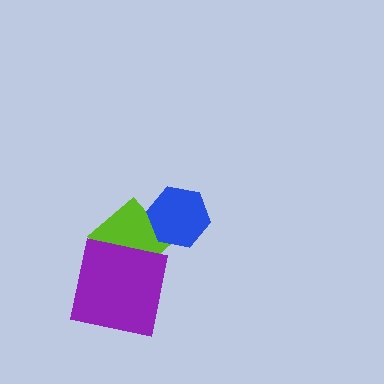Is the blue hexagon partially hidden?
No, no other shape covers it.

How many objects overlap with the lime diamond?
2 objects overlap with the lime diamond.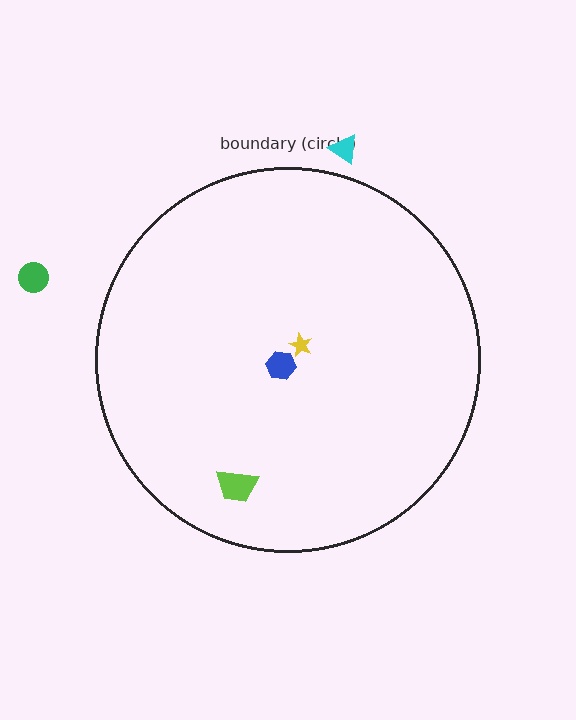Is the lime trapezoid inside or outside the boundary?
Inside.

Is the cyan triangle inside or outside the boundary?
Outside.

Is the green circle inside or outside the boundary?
Outside.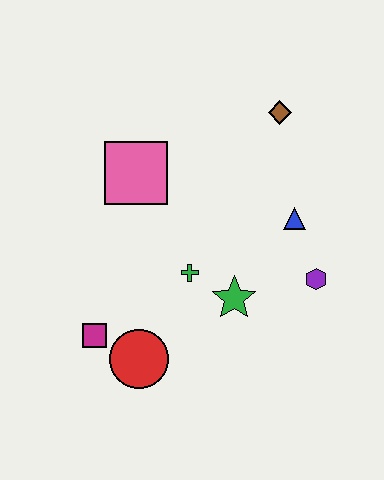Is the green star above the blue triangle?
No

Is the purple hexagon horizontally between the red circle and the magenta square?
No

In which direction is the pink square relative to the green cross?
The pink square is above the green cross.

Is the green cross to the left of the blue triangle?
Yes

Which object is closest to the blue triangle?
The purple hexagon is closest to the blue triangle.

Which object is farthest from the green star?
The brown diamond is farthest from the green star.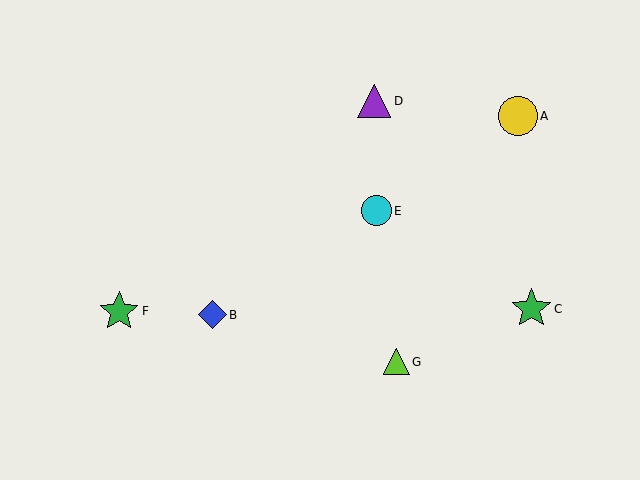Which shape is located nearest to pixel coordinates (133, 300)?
The green star (labeled F) at (119, 311) is nearest to that location.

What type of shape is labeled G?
Shape G is a lime triangle.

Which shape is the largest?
The green star (labeled C) is the largest.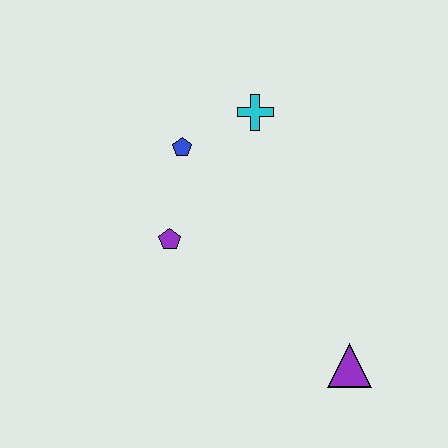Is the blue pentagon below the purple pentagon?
No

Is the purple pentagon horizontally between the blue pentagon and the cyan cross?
No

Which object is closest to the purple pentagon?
The blue pentagon is closest to the purple pentagon.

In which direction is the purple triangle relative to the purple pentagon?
The purple triangle is to the right of the purple pentagon.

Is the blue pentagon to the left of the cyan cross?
Yes